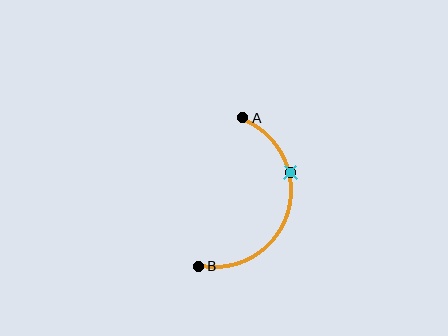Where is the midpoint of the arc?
The arc midpoint is the point on the curve farthest from the straight line joining A and B. It sits to the right of that line.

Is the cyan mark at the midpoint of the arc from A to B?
No. The cyan mark lies on the arc but is closer to endpoint A. The arc midpoint would be at the point on the curve equidistant along the arc from both A and B.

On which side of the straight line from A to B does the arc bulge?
The arc bulges to the right of the straight line connecting A and B.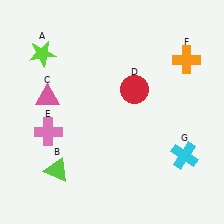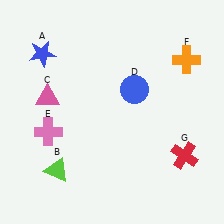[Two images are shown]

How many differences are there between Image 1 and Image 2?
There are 3 differences between the two images.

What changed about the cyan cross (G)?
In Image 1, G is cyan. In Image 2, it changed to red.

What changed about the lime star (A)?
In Image 1, A is lime. In Image 2, it changed to blue.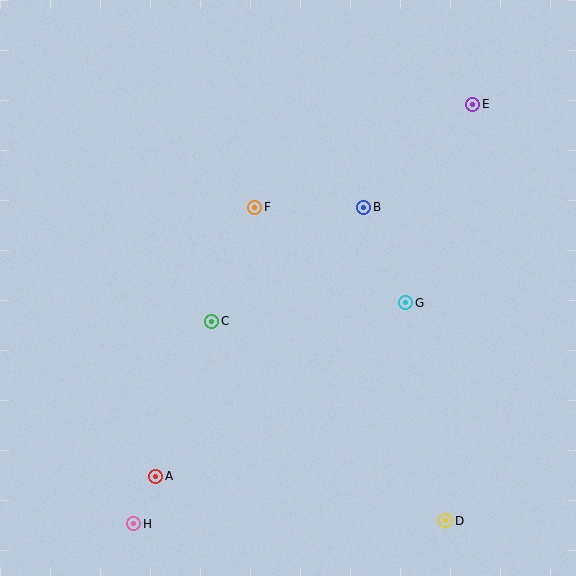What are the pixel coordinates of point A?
Point A is at (156, 476).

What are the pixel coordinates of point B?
Point B is at (364, 207).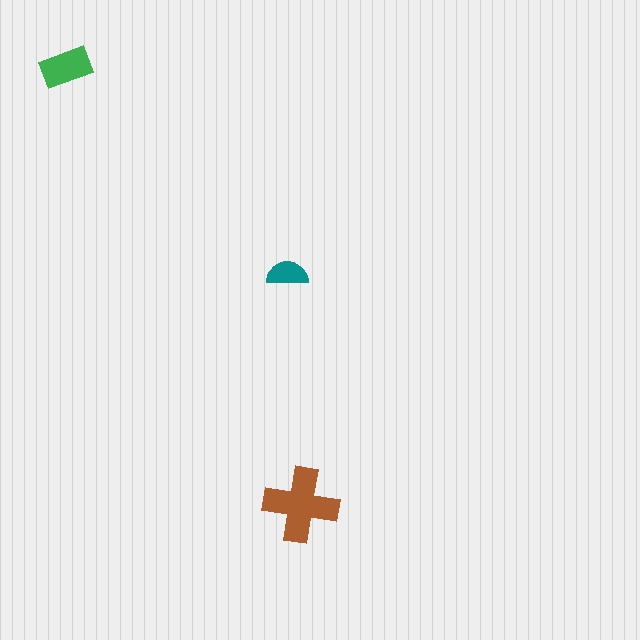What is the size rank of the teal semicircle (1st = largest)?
3rd.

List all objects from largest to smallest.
The brown cross, the green rectangle, the teal semicircle.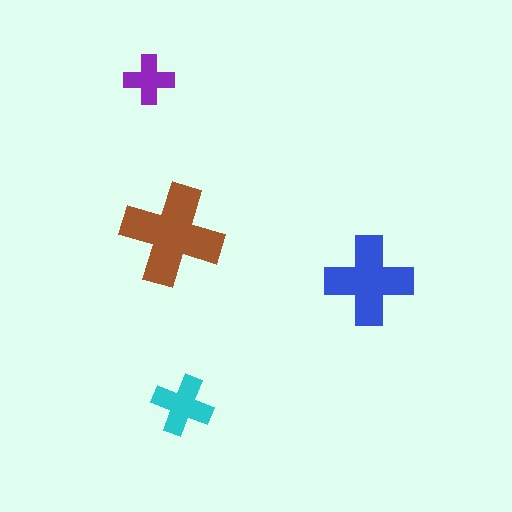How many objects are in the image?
There are 4 objects in the image.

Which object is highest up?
The purple cross is topmost.